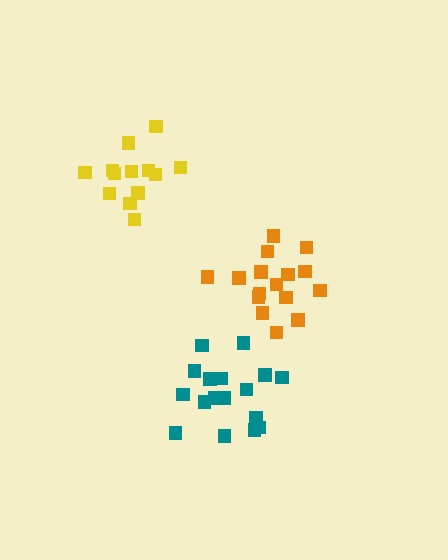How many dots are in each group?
Group 1: 13 dots, Group 2: 17 dots, Group 3: 16 dots (46 total).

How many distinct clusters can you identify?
There are 3 distinct clusters.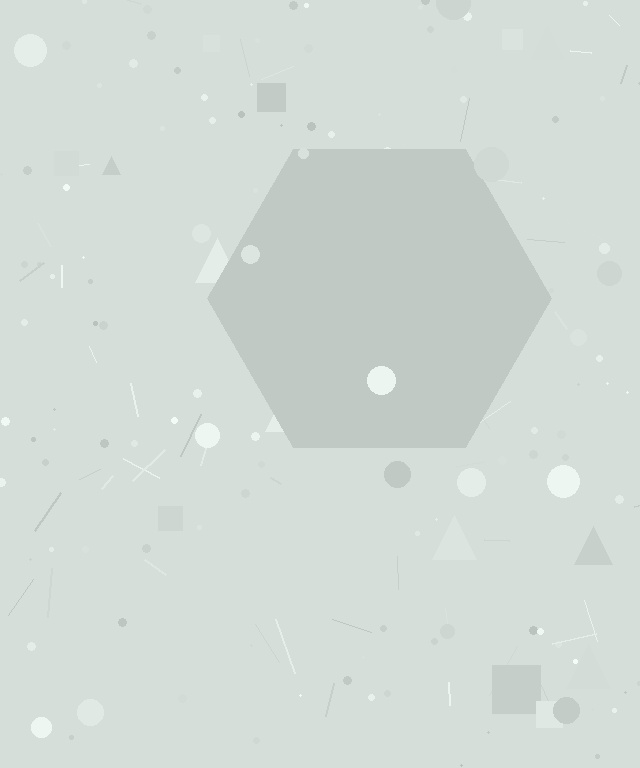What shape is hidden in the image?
A hexagon is hidden in the image.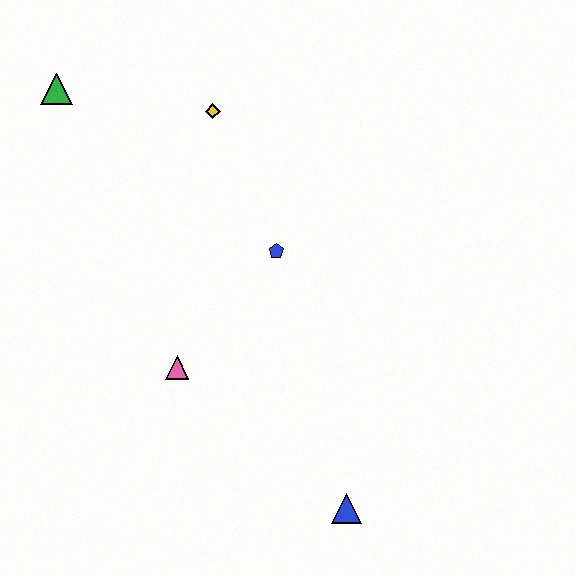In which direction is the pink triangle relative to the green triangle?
The pink triangle is below the green triangle.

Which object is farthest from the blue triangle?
The green triangle is farthest from the blue triangle.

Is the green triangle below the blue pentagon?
No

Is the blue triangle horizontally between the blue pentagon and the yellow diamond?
No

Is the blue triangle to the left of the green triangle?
No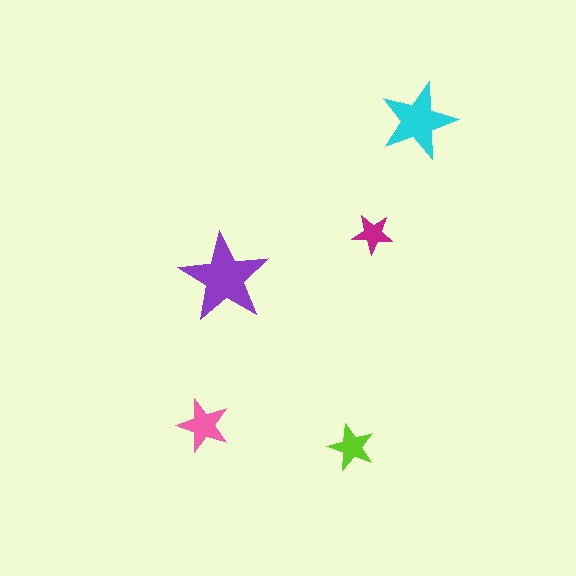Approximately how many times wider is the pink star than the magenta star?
About 1.5 times wider.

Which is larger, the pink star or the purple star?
The purple one.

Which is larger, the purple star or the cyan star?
The purple one.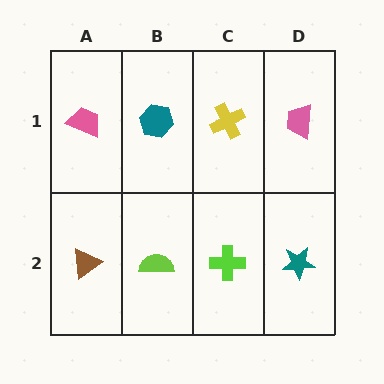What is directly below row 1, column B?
A lime semicircle.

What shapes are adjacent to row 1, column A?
A brown triangle (row 2, column A), a teal hexagon (row 1, column B).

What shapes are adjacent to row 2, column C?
A yellow cross (row 1, column C), a lime semicircle (row 2, column B), a teal star (row 2, column D).